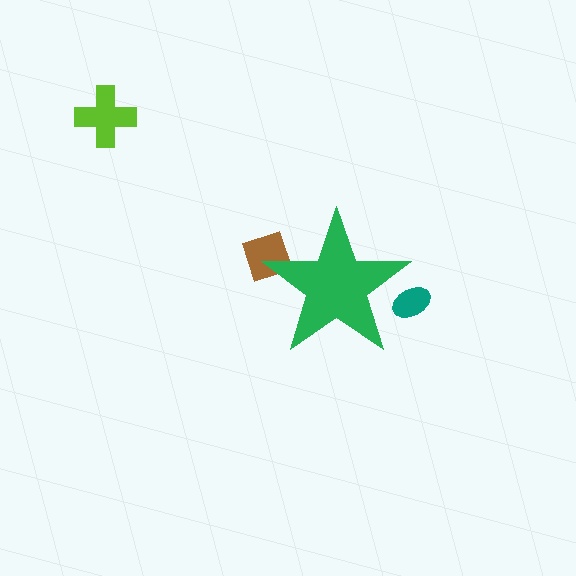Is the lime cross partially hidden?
No, the lime cross is fully visible.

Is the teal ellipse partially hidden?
Yes, the teal ellipse is partially hidden behind the green star.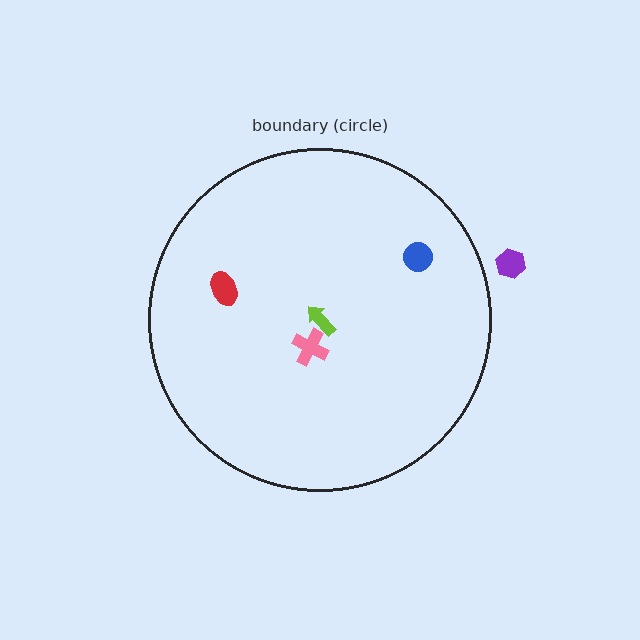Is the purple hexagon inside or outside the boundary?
Outside.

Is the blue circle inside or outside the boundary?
Inside.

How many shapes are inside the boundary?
4 inside, 1 outside.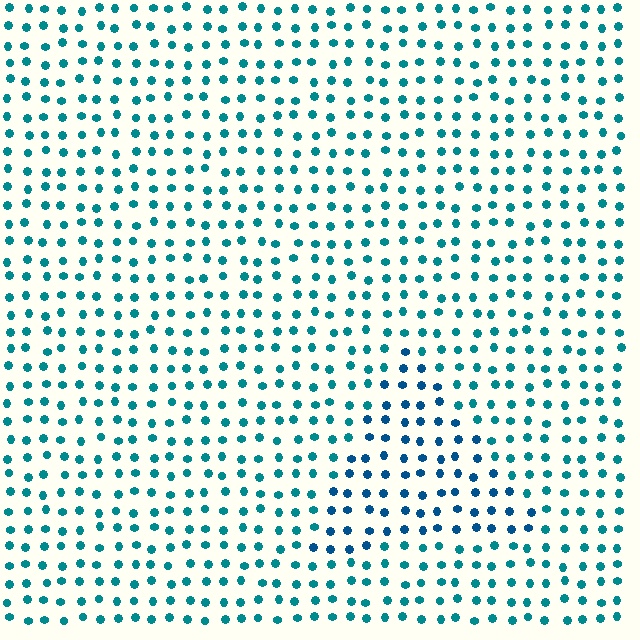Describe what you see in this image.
The image is filled with small teal elements in a uniform arrangement. A triangle-shaped region is visible where the elements are tinted to a slightly different hue, forming a subtle color boundary.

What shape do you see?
I see a triangle.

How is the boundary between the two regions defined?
The boundary is defined purely by a slight shift in hue (about 24 degrees). Spacing, size, and orientation are identical on both sides.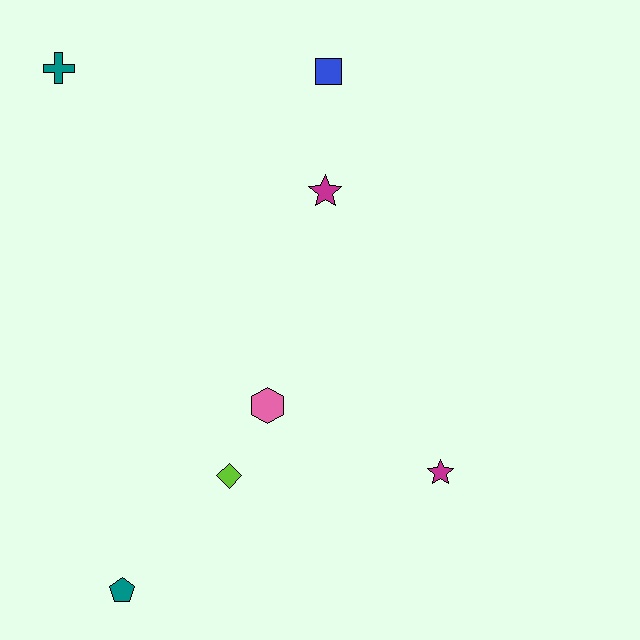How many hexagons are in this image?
There is 1 hexagon.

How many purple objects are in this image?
There are no purple objects.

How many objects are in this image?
There are 7 objects.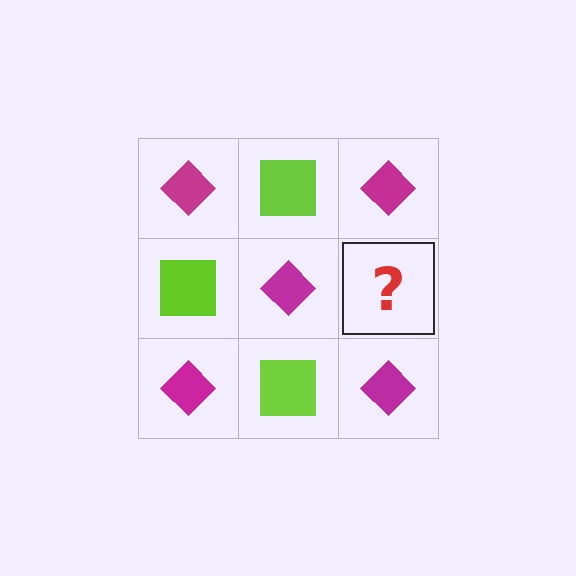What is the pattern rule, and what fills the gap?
The rule is that it alternates magenta diamond and lime square in a checkerboard pattern. The gap should be filled with a lime square.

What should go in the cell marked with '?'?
The missing cell should contain a lime square.